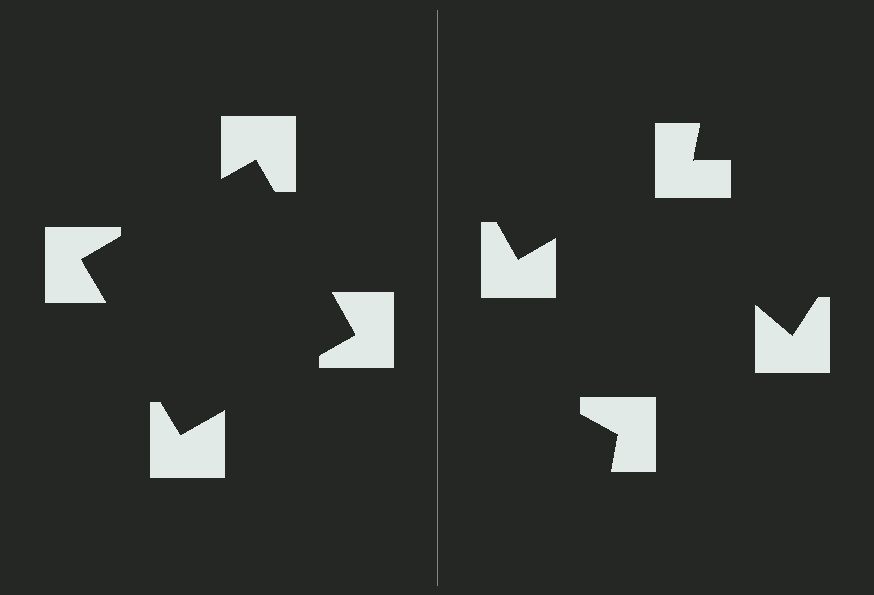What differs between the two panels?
The notched squares are positioned identically on both sides; only the wedge orientations differ. On the left they align to a square; on the right they are misaligned.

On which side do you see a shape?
An illusory square appears on the left side. On the right side the wedge cuts are rotated, so no coherent shape forms.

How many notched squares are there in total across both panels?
8 — 4 on each side.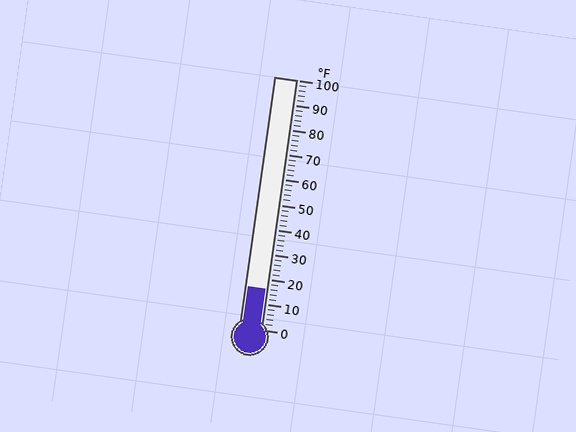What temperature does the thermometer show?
The thermometer shows approximately 16°F.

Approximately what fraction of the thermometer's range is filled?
The thermometer is filled to approximately 15% of its range.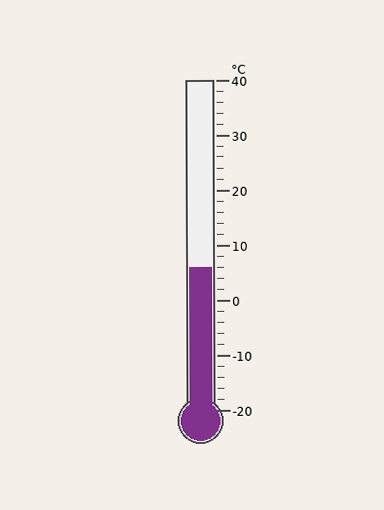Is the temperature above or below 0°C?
The temperature is above 0°C.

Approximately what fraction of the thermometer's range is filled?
The thermometer is filled to approximately 45% of its range.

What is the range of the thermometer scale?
The thermometer scale ranges from -20°C to 40°C.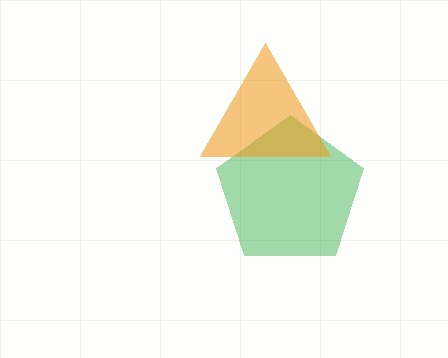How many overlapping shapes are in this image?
There are 2 overlapping shapes in the image.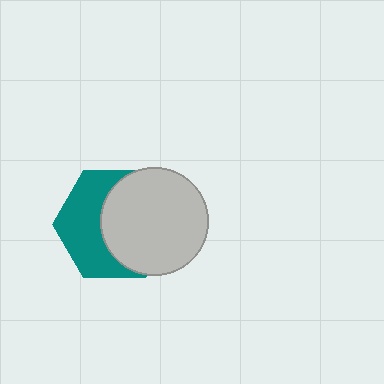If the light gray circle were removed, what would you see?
You would see the complete teal hexagon.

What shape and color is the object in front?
The object in front is a light gray circle.